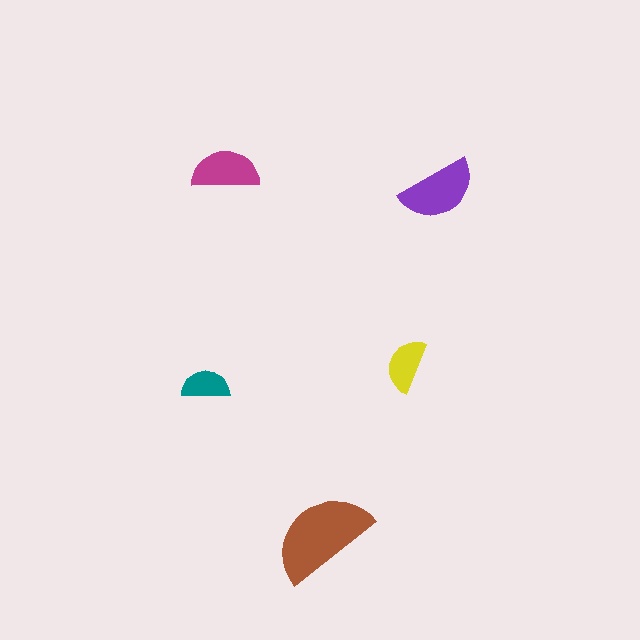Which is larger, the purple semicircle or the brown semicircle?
The brown one.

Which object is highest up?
The magenta semicircle is topmost.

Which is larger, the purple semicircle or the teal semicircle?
The purple one.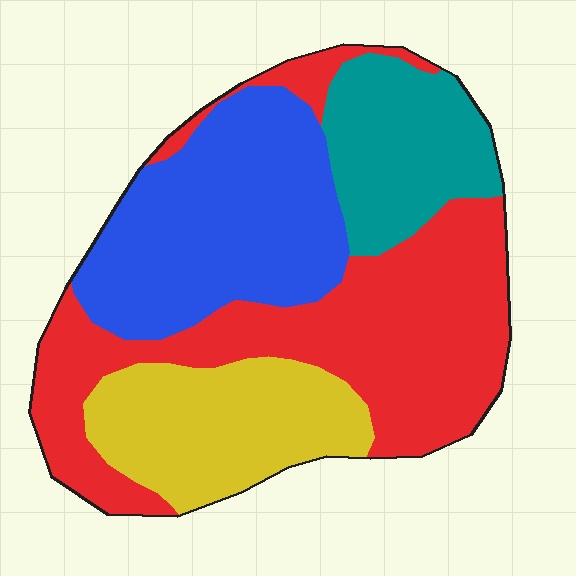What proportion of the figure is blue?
Blue takes up between a sixth and a third of the figure.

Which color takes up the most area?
Red, at roughly 40%.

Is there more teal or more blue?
Blue.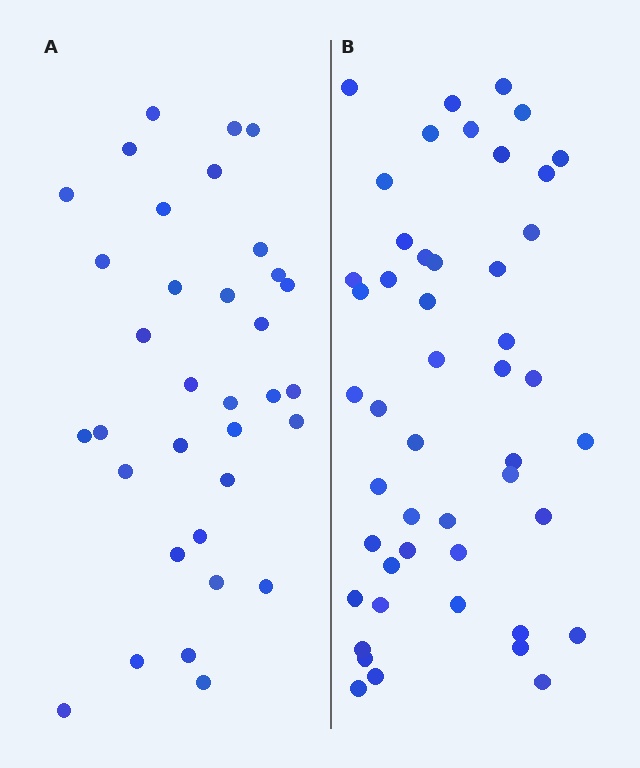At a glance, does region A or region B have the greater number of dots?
Region B (the right region) has more dots.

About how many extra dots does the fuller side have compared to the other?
Region B has approximately 15 more dots than region A.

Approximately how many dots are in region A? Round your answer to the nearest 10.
About 30 dots. (The exact count is 34, which rounds to 30.)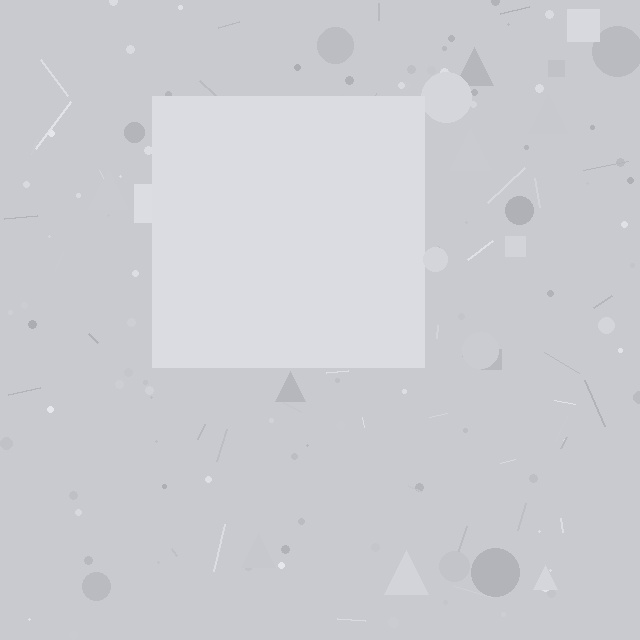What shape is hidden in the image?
A square is hidden in the image.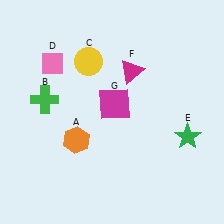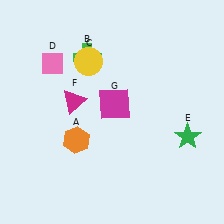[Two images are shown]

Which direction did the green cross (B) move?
The green cross (B) moved up.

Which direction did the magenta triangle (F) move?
The magenta triangle (F) moved left.